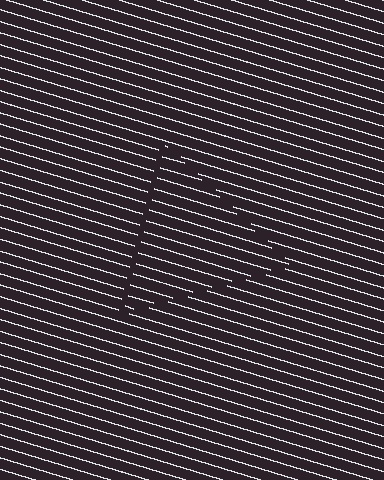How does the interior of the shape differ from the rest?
The interior of the shape contains the same grating, shifted by half a period — the contour is defined by the phase discontinuity where line-ends from the inner and outer gratings abut.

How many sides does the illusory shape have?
3 sides — the line-ends trace a triangle.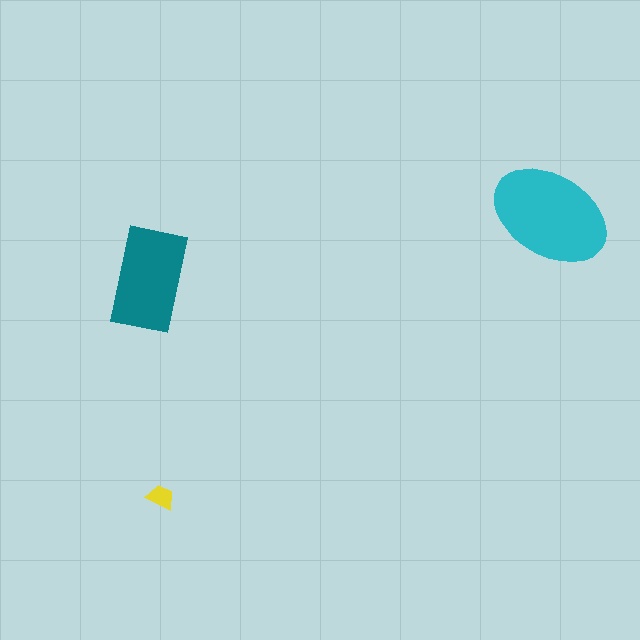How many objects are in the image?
There are 3 objects in the image.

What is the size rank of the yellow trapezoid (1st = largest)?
3rd.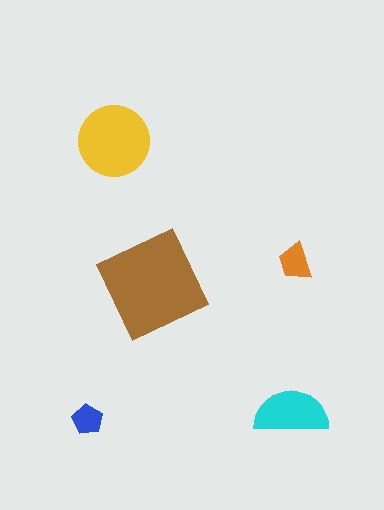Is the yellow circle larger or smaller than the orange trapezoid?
Larger.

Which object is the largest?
The brown diamond.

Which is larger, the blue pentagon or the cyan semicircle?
The cyan semicircle.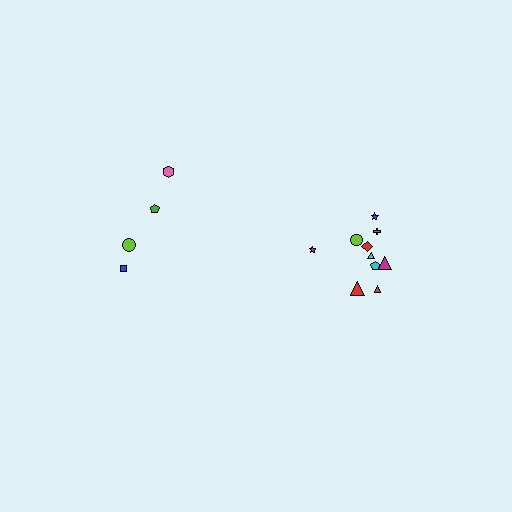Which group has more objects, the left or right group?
The right group.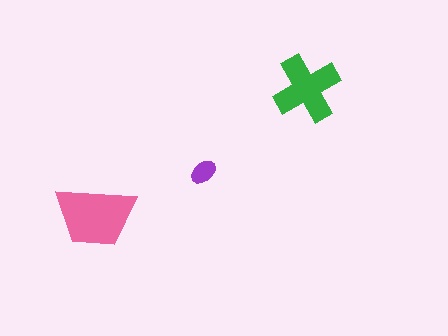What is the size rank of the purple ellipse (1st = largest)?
3rd.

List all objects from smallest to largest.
The purple ellipse, the green cross, the pink trapezoid.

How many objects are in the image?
There are 3 objects in the image.